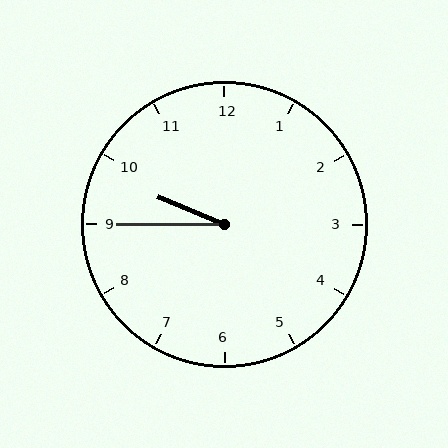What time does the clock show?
9:45.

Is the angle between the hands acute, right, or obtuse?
It is acute.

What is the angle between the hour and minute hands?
Approximately 22 degrees.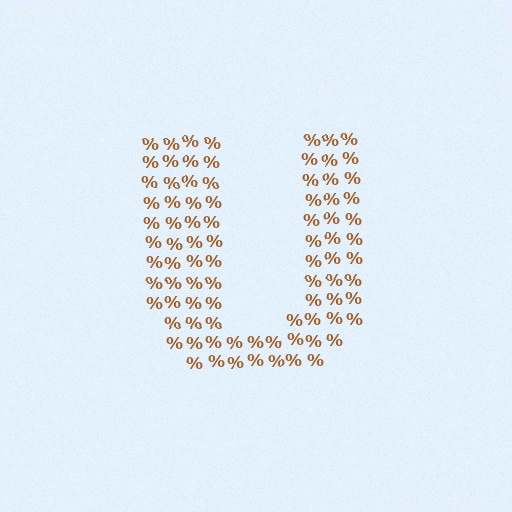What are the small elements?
The small elements are percent signs.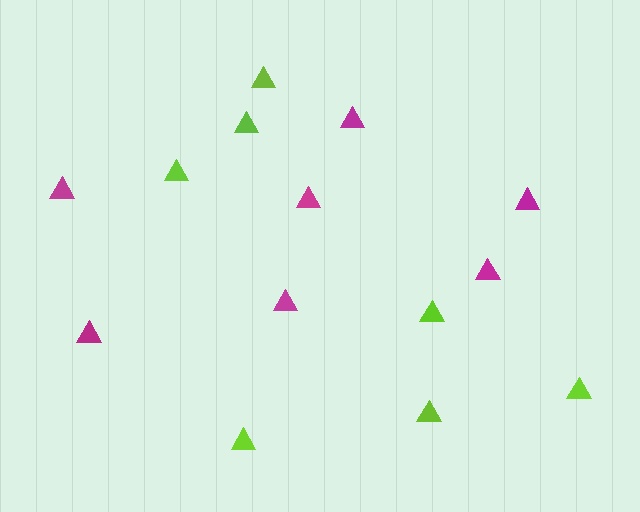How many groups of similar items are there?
There are 2 groups: one group of magenta triangles (7) and one group of lime triangles (7).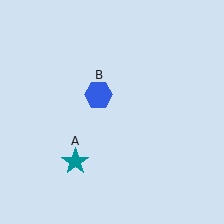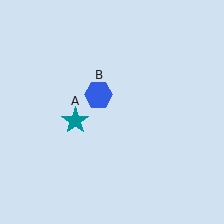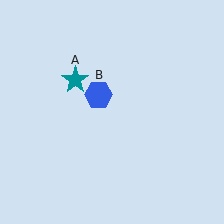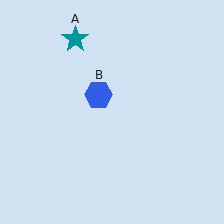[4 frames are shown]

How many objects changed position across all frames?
1 object changed position: teal star (object A).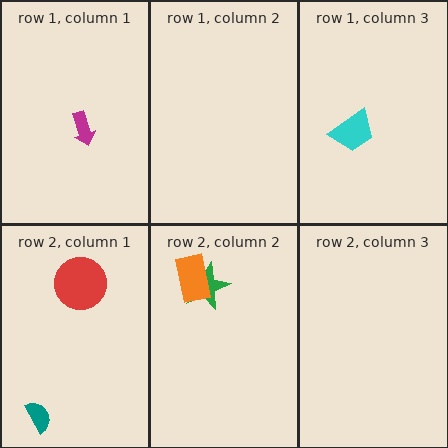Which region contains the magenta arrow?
The row 1, column 1 region.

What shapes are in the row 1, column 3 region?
The cyan trapezoid.